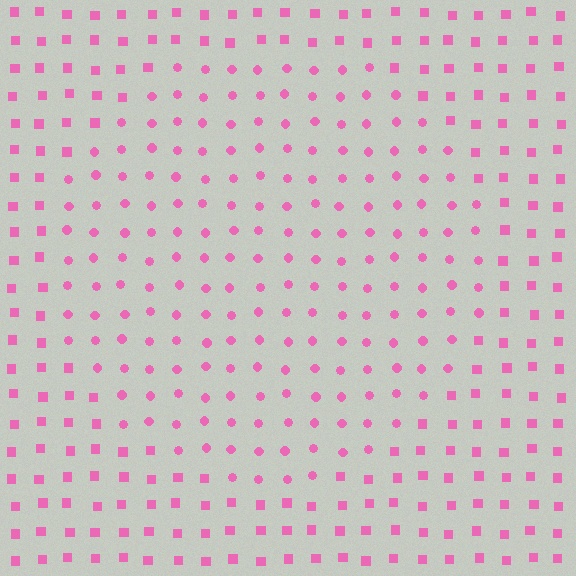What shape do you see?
I see a circle.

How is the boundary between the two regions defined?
The boundary is defined by a change in element shape: circles inside vs. squares outside. All elements share the same color and spacing.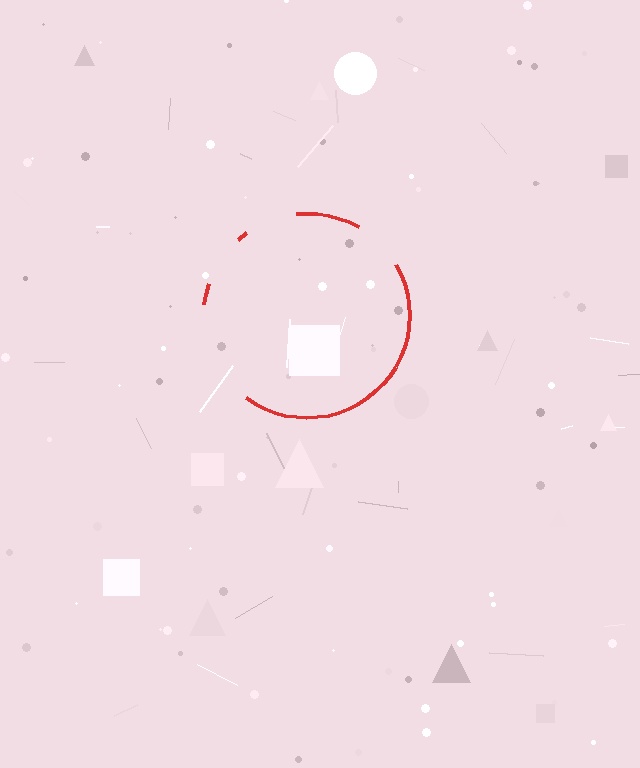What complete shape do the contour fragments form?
The contour fragments form a circle.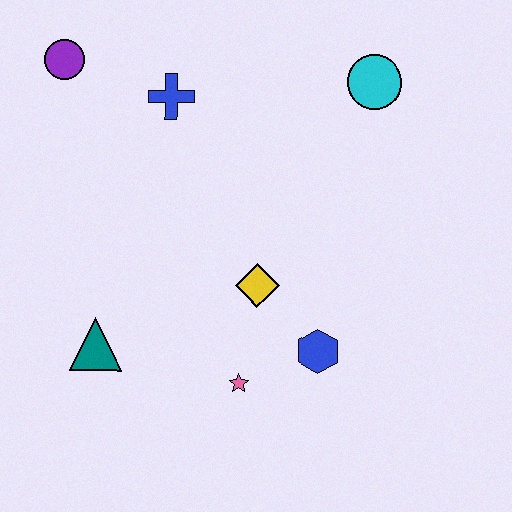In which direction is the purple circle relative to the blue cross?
The purple circle is to the left of the blue cross.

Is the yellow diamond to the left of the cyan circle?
Yes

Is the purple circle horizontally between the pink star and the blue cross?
No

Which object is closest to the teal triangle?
The pink star is closest to the teal triangle.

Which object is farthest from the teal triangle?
The cyan circle is farthest from the teal triangle.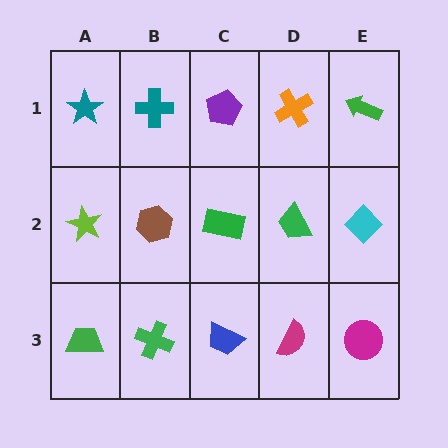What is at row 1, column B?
A teal cross.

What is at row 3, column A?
A green trapezoid.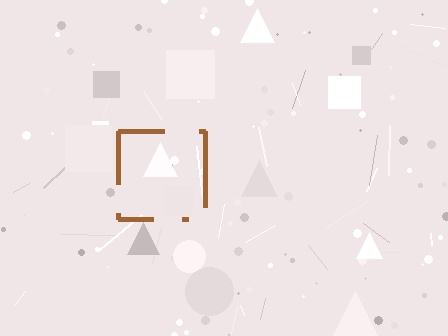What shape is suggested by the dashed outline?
The dashed outline suggests a square.